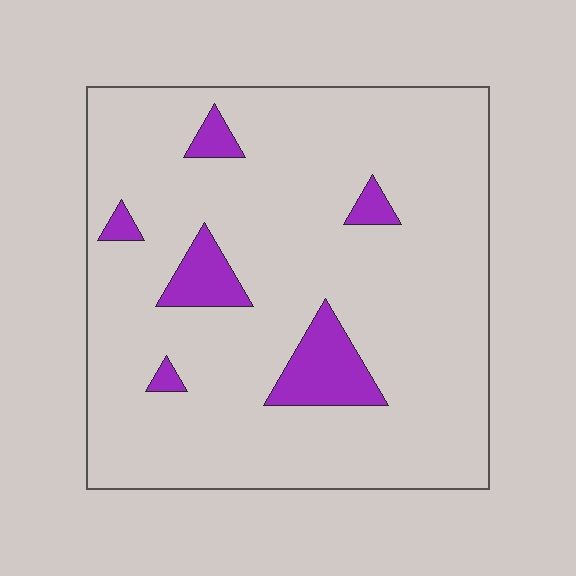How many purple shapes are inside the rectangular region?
6.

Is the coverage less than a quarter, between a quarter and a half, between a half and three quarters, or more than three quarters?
Less than a quarter.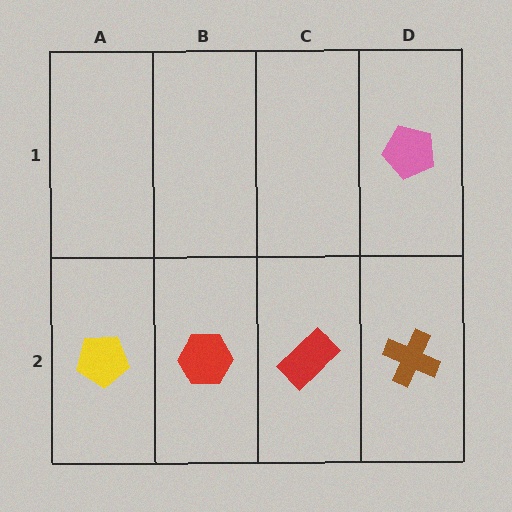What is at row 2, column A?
A yellow pentagon.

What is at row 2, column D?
A brown cross.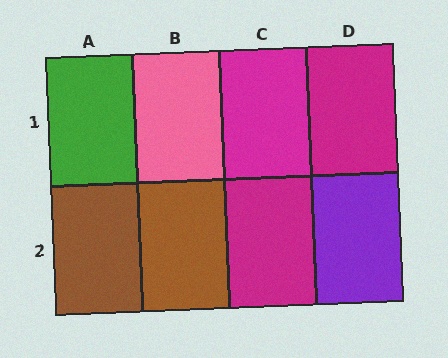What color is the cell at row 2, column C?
Magenta.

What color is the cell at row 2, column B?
Brown.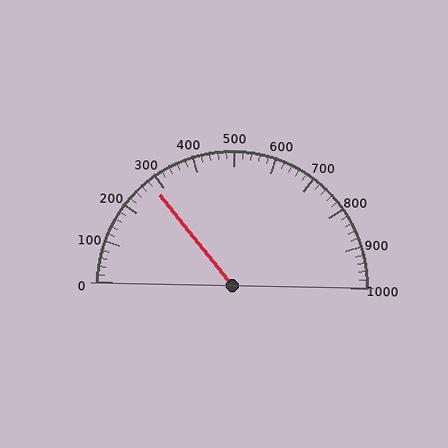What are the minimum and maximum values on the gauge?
The gauge ranges from 0 to 1000.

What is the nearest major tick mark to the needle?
The nearest major tick mark is 300.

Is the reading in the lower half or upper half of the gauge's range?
The reading is in the lower half of the range (0 to 1000).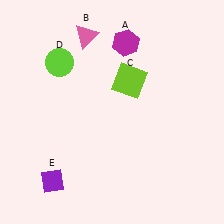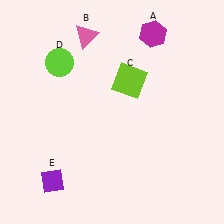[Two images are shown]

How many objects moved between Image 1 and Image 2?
1 object moved between the two images.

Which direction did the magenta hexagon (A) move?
The magenta hexagon (A) moved right.